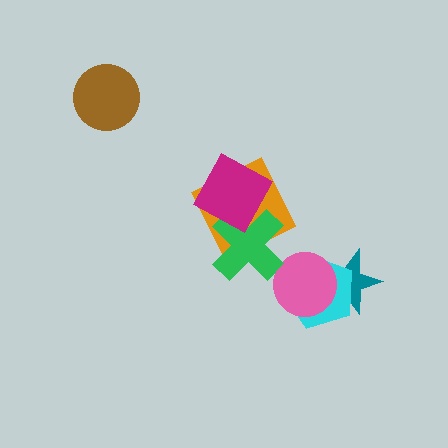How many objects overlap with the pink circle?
2 objects overlap with the pink circle.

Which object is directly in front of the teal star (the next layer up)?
The cyan pentagon is directly in front of the teal star.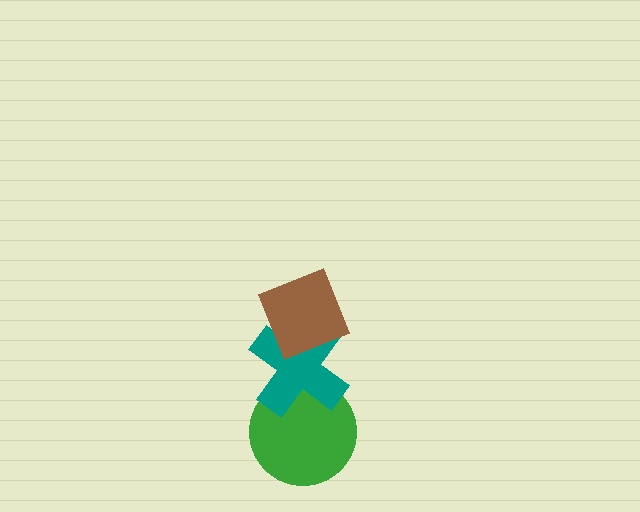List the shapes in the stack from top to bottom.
From top to bottom: the brown diamond, the teal cross, the green circle.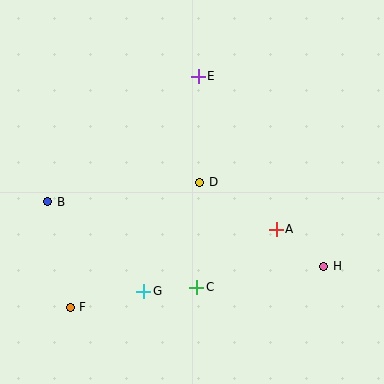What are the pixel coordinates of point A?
Point A is at (276, 229).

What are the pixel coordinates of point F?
Point F is at (70, 307).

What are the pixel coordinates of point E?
Point E is at (198, 77).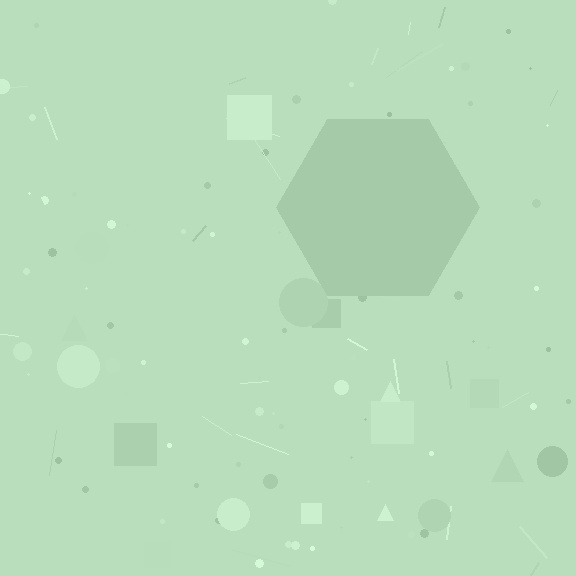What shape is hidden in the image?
A hexagon is hidden in the image.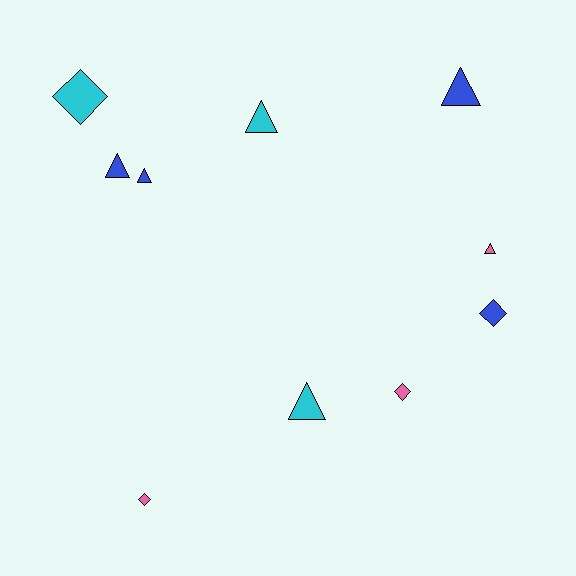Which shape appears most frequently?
Triangle, with 6 objects.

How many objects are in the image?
There are 10 objects.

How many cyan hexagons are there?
There are no cyan hexagons.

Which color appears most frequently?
Blue, with 4 objects.